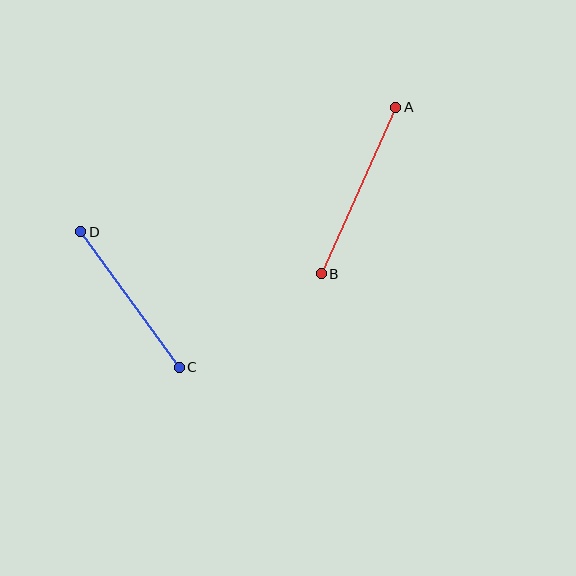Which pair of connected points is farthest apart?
Points A and B are farthest apart.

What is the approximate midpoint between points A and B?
The midpoint is at approximately (358, 190) pixels.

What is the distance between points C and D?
The distance is approximately 168 pixels.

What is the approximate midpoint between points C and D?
The midpoint is at approximately (130, 300) pixels.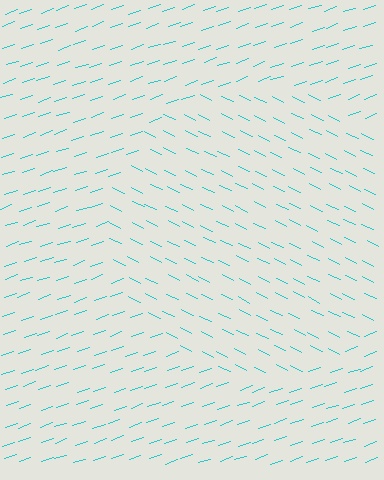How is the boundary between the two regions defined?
The boundary is defined purely by a change in line orientation (approximately 45 degrees difference). All lines are the same color and thickness.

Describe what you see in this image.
The image is filled with small cyan line segments. A circle region in the image has lines oriented differently from the surrounding lines, creating a visible texture boundary.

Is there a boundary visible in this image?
Yes, there is a texture boundary formed by a change in line orientation.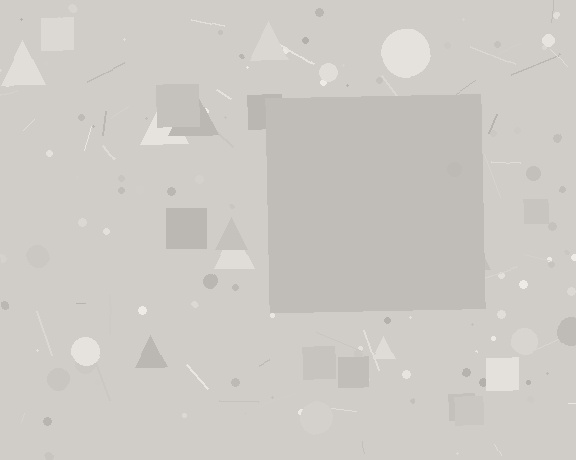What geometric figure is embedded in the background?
A square is embedded in the background.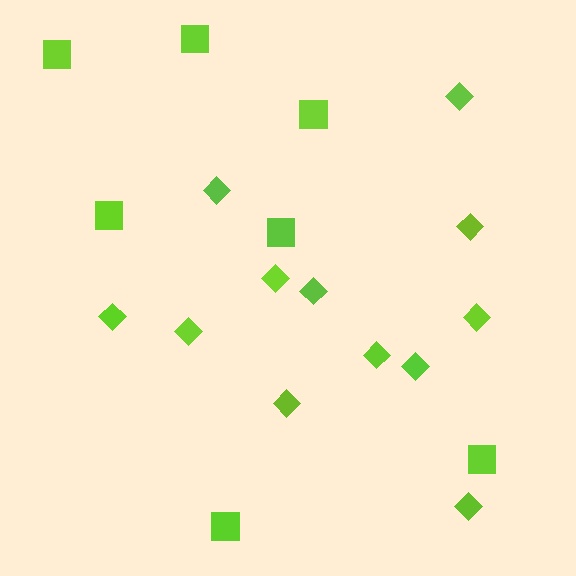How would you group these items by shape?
There are 2 groups: one group of squares (7) and one group of diamonds (12).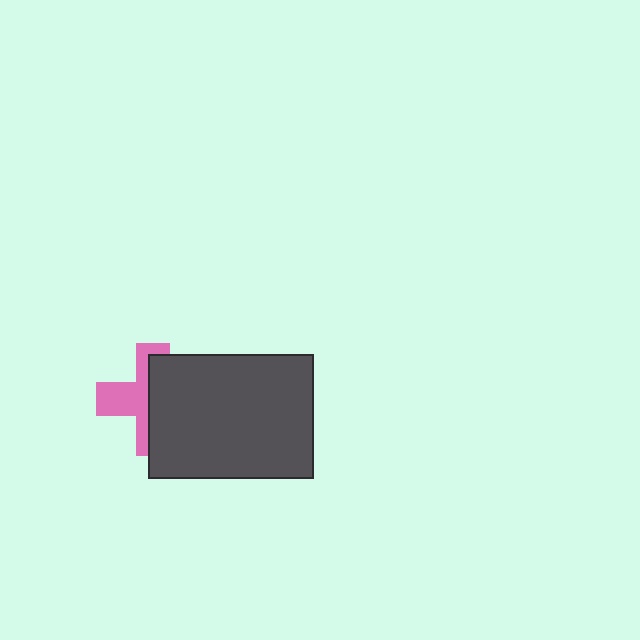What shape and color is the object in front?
The object in front is a dark gray rectangle.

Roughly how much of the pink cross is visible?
A small part of it is visible (roughly 45%).